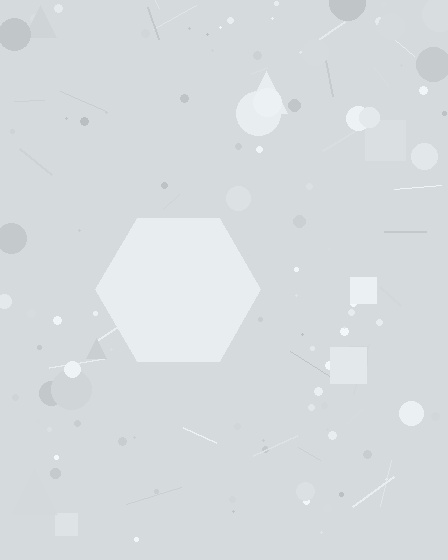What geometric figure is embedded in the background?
A hexagon is embedded in the background.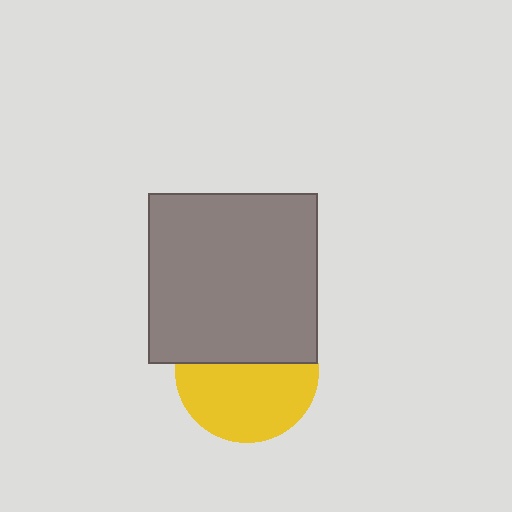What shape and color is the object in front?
The object in front is a gray square.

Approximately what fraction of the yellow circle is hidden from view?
Roughly 43% of the yellow circle is hidden behind the gray square.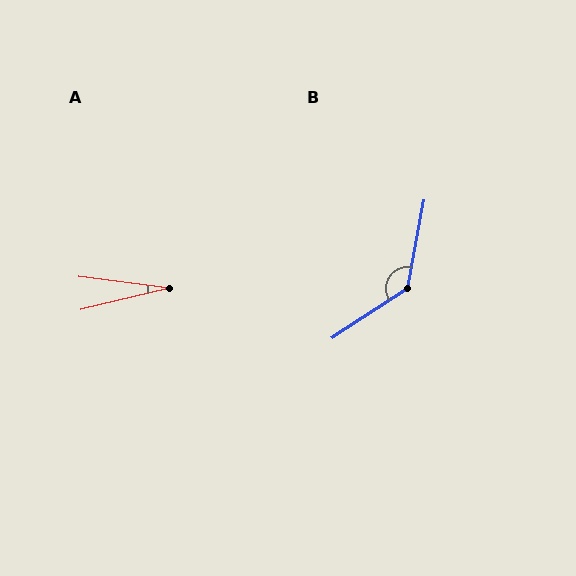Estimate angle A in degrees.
Approximately 21 degrees.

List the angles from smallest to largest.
A (21°), B (134°).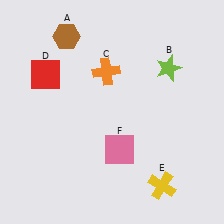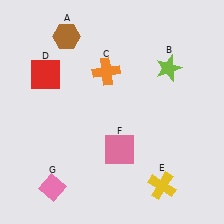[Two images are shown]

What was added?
A pink diamond (G) was added in Image 2.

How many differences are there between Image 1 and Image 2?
There is 1 difference between the two images.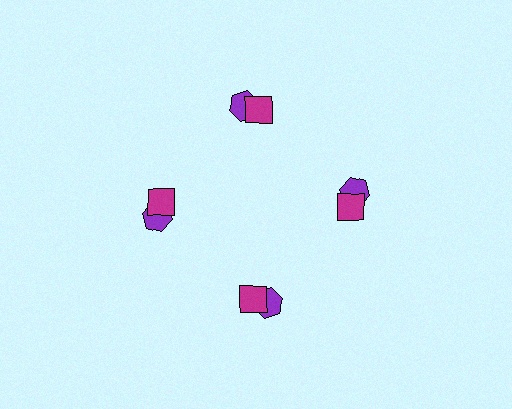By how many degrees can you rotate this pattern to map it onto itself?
The pattern maps onto itself every 90 degrees of rotation.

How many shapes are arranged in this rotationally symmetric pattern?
There are 8 shapes, arranged in 4 groups of 2.